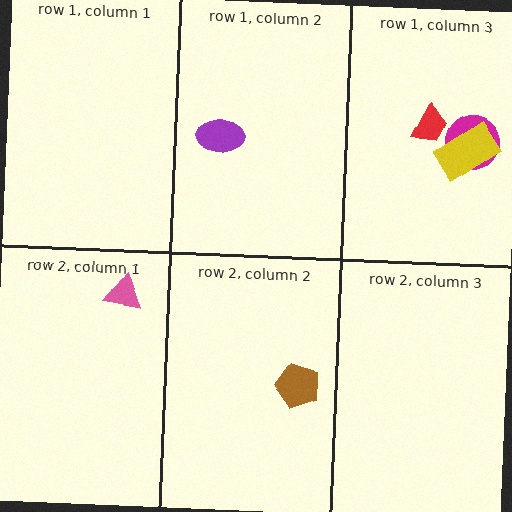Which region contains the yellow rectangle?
The row 1, column 3 region.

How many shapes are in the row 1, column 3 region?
3.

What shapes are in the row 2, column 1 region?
The pink triangle.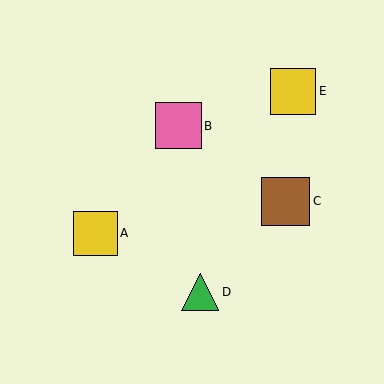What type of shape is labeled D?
Shape D is a green triangle.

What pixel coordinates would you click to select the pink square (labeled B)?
Click at (178, 126) to select the pink square B.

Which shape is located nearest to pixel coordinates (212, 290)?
The green triangle (labeled D) at (200, 292) is nearest to that location.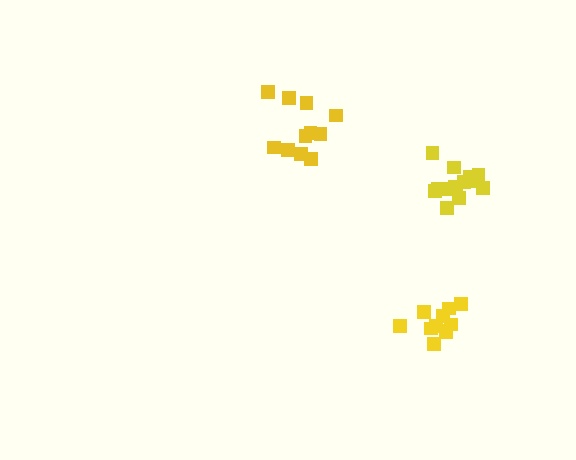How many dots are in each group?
Group 1: 14 dots, Group 2: 11 dots, Group 3: 11 dots (36 total).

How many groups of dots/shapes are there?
There are 3 groups.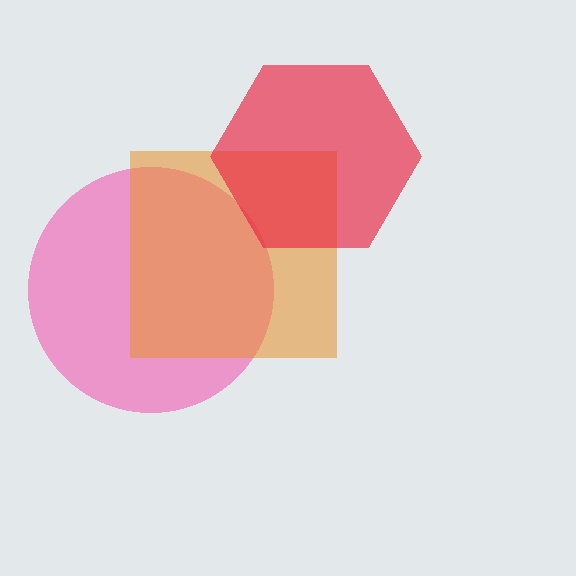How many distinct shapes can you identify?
There are 3 distinct shapes: a pink circle, an orange square, a red hexagon.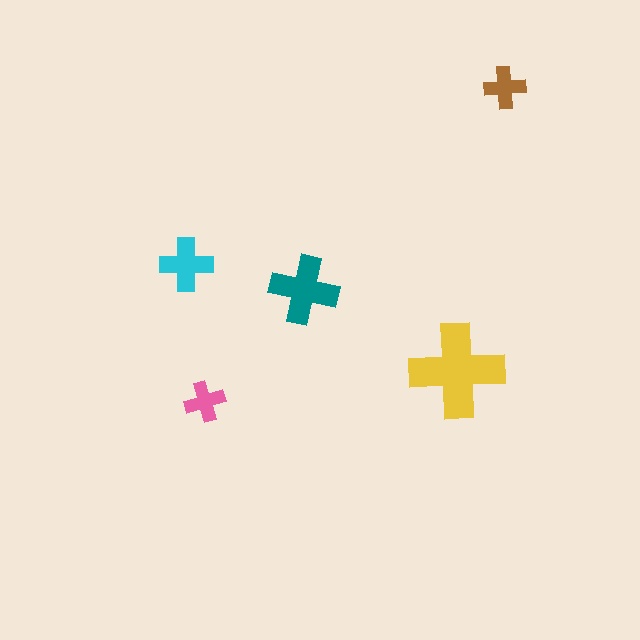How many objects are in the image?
There are 5 objects in the image.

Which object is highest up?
The brown cross is topmost.